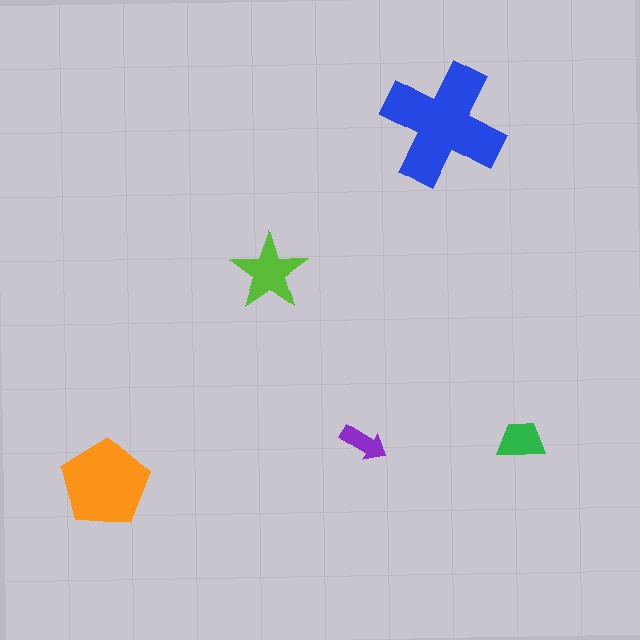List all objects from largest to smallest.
The blue cross, the orange pentagon, the lime star, the green trapezoid, the purple arrow.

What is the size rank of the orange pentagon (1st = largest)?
2nd.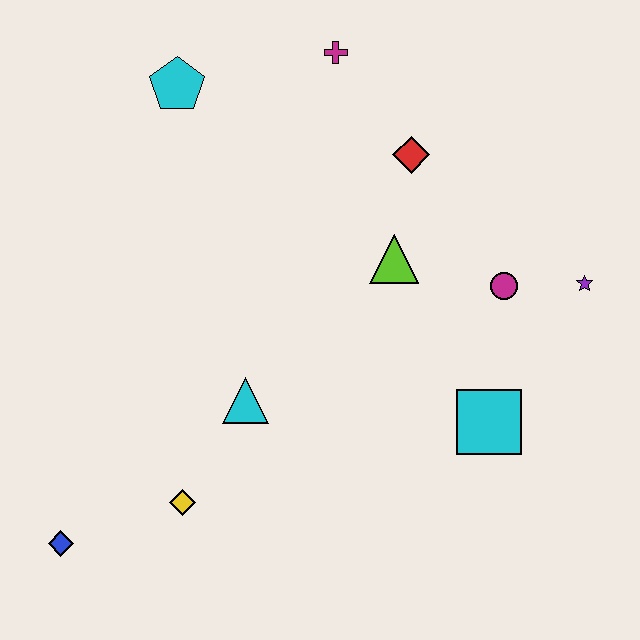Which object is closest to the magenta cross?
The red diamond is closest to the magenta cross.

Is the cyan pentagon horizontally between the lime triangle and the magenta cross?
No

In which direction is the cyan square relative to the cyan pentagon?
The cyan square is below the cyan pentagon.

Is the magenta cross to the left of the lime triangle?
Yes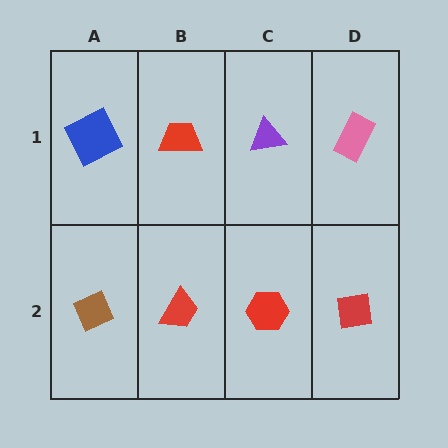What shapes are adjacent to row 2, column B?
A red trapezoid (row 1, column B), a brown diamond (row 2, column A), a red hexagon (row 2, column C).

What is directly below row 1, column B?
A red trapezoid.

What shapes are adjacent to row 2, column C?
A purple triangle (row 1, column C), a red trapezoid (row 2, column B), a red square (row 2, column D).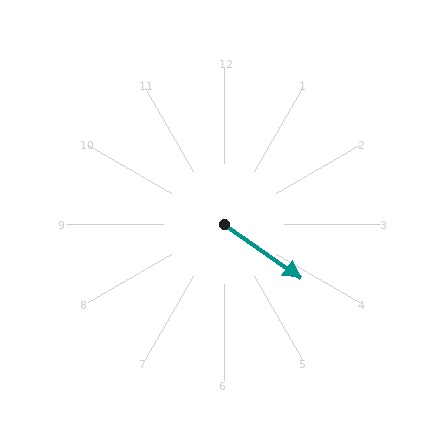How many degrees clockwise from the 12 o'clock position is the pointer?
Approximately 125 degrees.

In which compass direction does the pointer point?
Southeast.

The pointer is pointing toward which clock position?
Roughly 4 o'clock.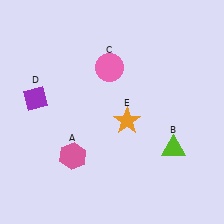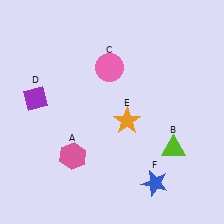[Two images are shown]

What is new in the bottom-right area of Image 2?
A blue star (F) was added in the bottom-right area of Image 2.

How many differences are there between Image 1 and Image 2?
There is 1 difference between the two images.